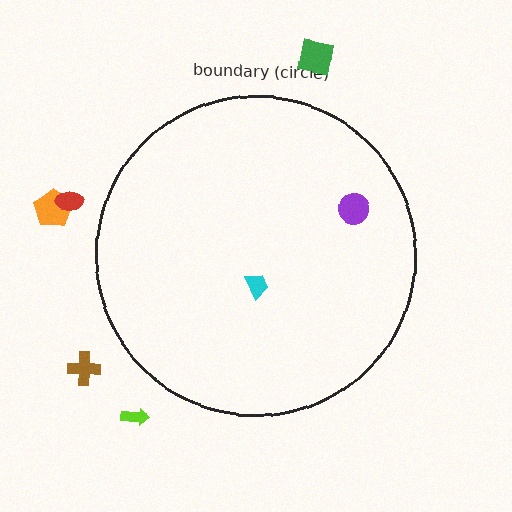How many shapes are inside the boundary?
2 inside, 5 outside.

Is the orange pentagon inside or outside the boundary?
Outside.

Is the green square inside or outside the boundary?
Outside.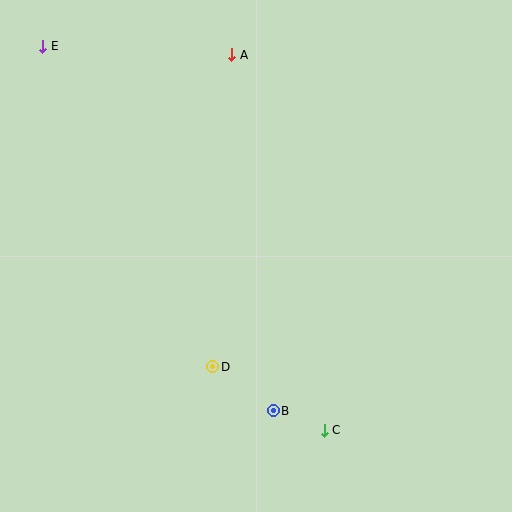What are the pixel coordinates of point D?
Point D is at (213, 367).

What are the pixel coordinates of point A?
Point A is at (232, 55).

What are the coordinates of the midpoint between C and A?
The midpoint between C and A is at (278, 242).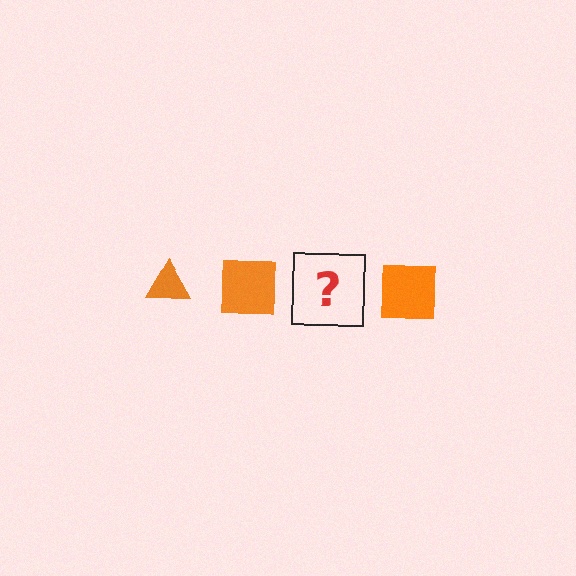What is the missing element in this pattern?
The missing element is an orange triangle.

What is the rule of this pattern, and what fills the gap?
The rule is that the pattern cycles through triangle, square shapes in orange. The gap should be filled with an orange triangle.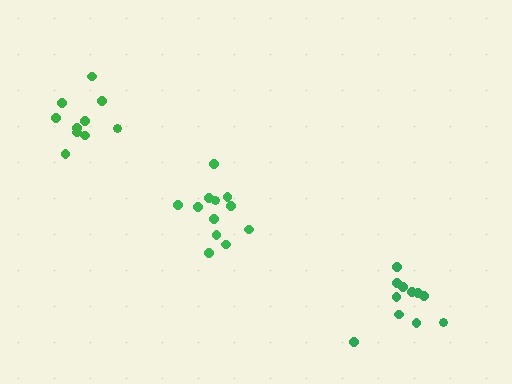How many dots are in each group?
Group 1: 10 dots, Group 2: 12 dots, Group 3: 11 dots (33 total).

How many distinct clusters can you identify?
There are 3 distinct clusters.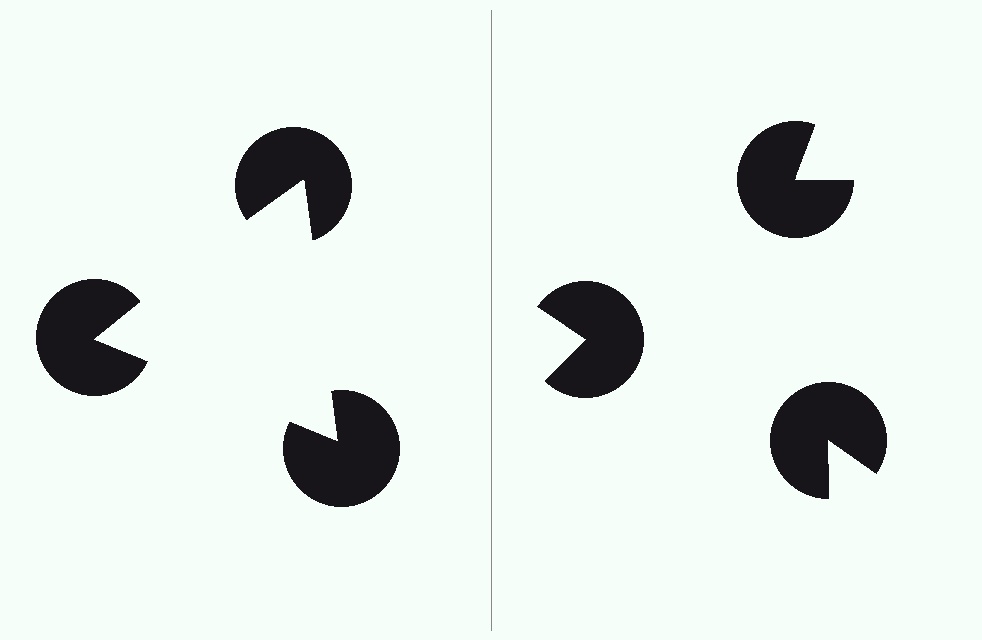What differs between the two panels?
The pac-man discs are positioned identically on both sides; only the wedge orientations differ. On the left they align to a triangle; on the right they are misaligned.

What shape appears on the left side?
An illusory triangle.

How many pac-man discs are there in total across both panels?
6 — 3 on each side.